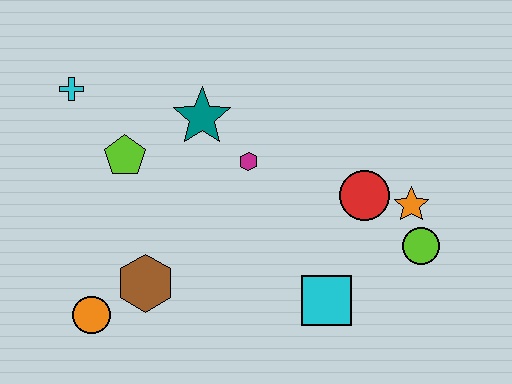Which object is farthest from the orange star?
The cyan cross is farthest from the orange star.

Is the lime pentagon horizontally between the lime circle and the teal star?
No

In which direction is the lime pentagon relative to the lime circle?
The lime pentagon is to the left of the lime circle.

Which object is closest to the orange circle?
The brown hexagon is closest to the orange circle.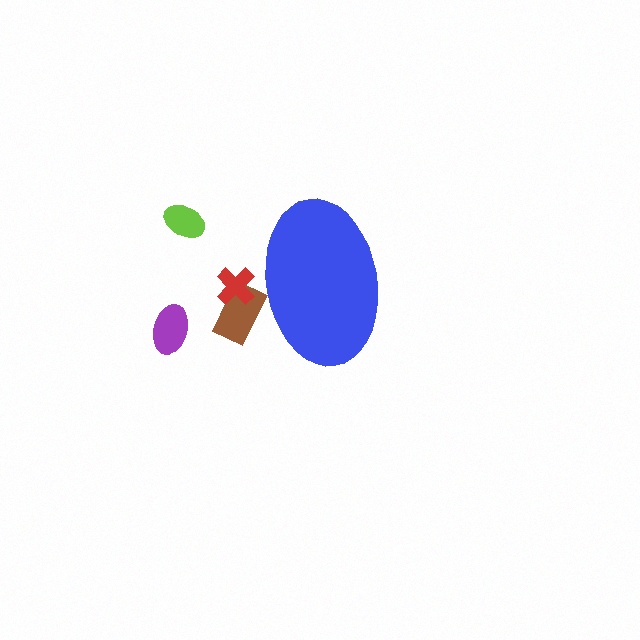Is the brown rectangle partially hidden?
Yes, the brown rectangle is partially hidden behind the blue ellipse.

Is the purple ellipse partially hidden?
No, the purple ellipse is fully visible.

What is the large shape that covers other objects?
A blue ellipse.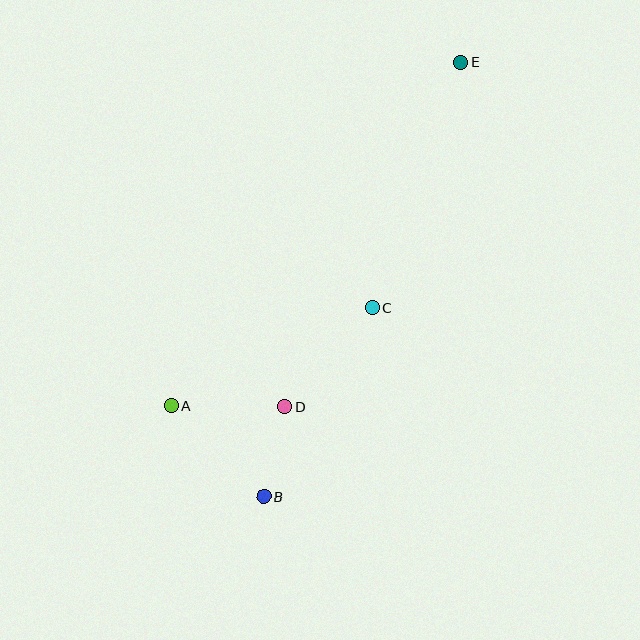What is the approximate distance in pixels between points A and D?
The distance between A and D is approximately 114 pixels.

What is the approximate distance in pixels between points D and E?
The distance between D and E is approximately 386 pixels.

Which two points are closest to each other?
Points B and D are closest to each other.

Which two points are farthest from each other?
Points B and E are farthest from each other.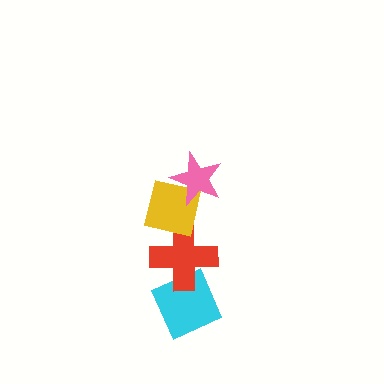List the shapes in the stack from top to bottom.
From top to bottom: the pink star, the yellow square, the red cross, the cyan diamond.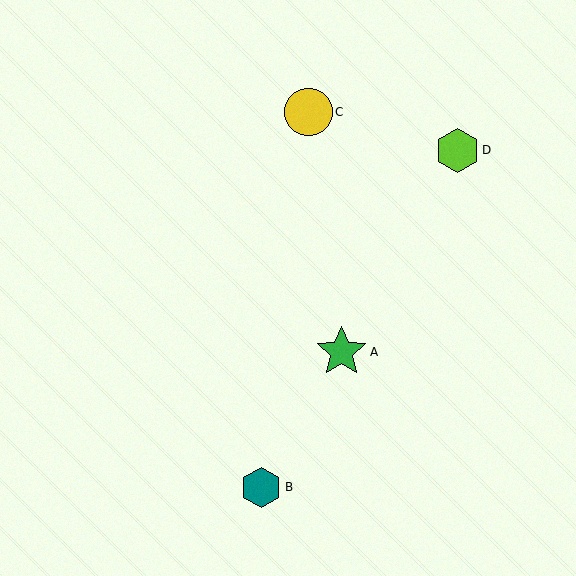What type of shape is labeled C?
Shape C is a yellow circle.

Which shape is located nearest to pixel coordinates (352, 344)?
The green star (labeled A) at (341, 352) is nearest to that location.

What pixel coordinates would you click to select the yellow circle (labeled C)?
Click at (308, 112) to select the yellow circle C.